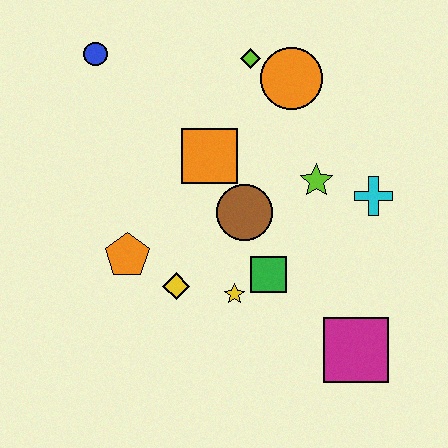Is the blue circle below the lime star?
No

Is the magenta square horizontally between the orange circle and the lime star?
No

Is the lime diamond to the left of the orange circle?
Yes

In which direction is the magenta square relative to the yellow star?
The magenta square is to the right of the yellow star.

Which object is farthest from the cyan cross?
The blue circle is farthest from the cyan cross.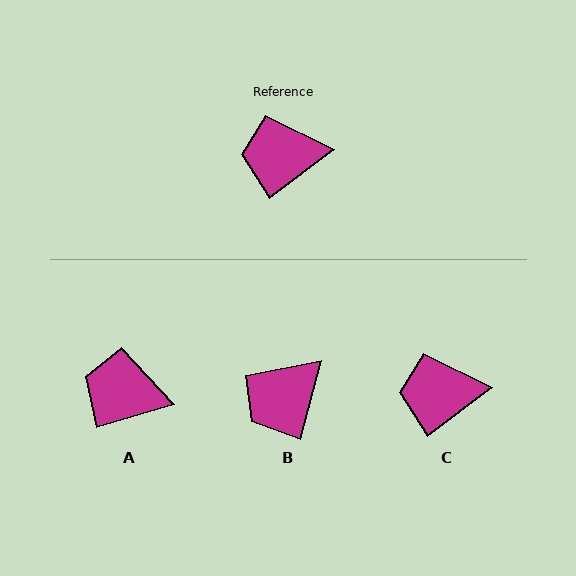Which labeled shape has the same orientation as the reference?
C.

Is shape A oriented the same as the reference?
No, it is off by about 20 degrees.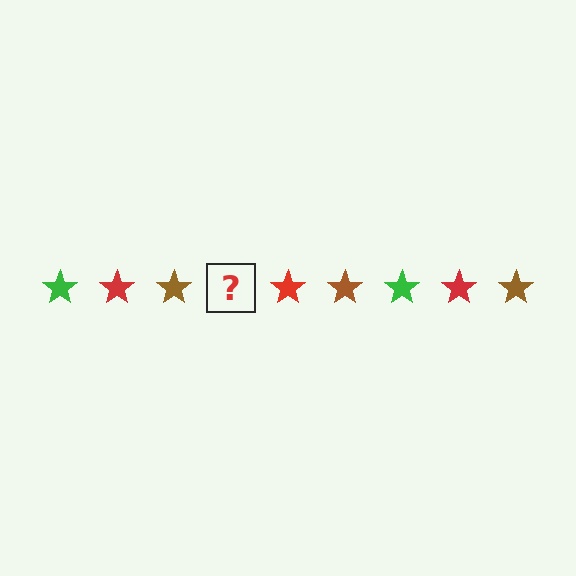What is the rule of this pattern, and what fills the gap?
The rule is that the pattern cycles through green, red, brown stars. The gap should be filled with a green star.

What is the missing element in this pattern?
The missing element is a green star.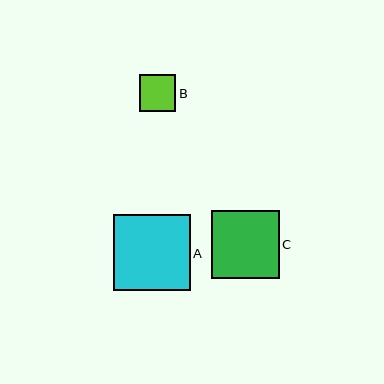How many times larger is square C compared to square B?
Square C is approximately 1.9 times the size of square B.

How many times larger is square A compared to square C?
Square A is approximately 1.1 times the size of square C.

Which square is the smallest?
Square B is the smallest with a size of approximately 37 pixels.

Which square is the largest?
Square A is the largest with a size of approximately 76 pixels.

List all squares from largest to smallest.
From largest to smallest: A, C, B.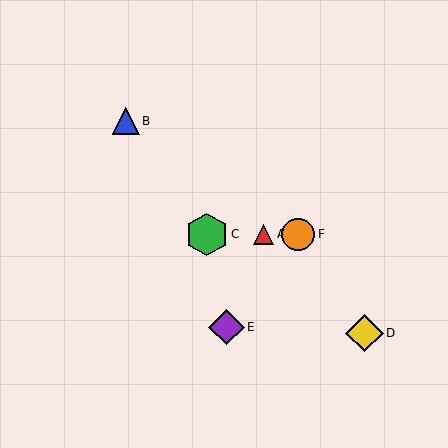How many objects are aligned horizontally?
3 objects (A, C, F) are aligned horizontally.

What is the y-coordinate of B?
Object B is at y≈121.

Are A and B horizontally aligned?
No, A is at y≈234 and B is at y≈121.